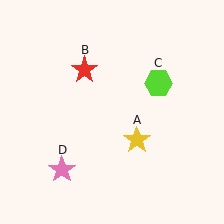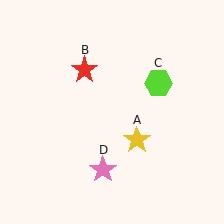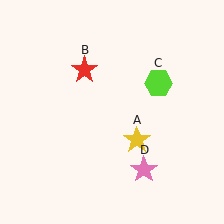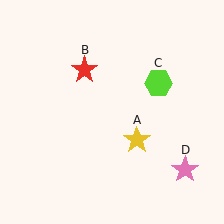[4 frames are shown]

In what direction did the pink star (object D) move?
The pink star (object D) moved right.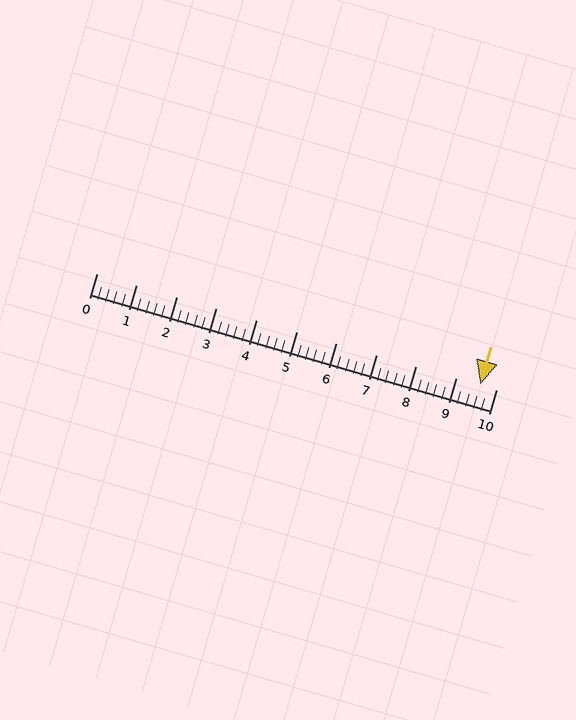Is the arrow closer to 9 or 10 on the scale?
The arrow is closer to 10.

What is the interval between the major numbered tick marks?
The major tick marks are spaced 1 units apart.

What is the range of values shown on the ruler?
The ruler shows values from 0 to 10.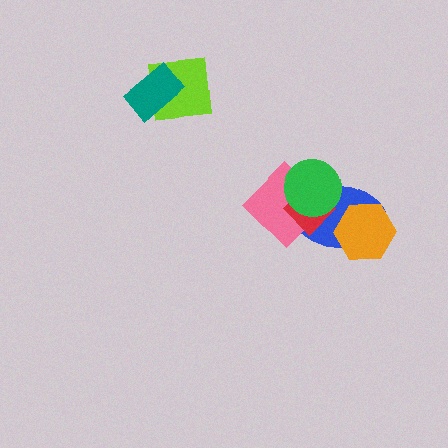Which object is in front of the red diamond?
The green circle is in front of the red diamond.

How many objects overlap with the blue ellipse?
4 objects overlap with the blue ellipse.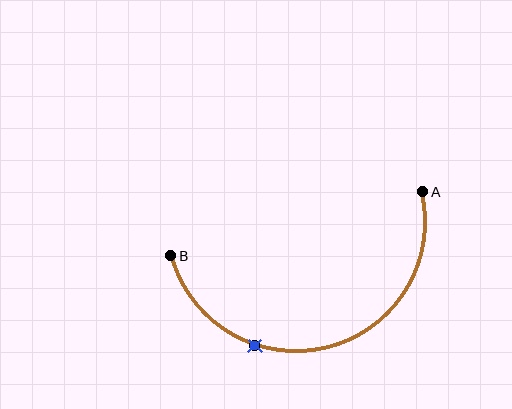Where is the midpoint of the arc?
The arc midpoint is the point on the curve farthest from the straight line joining A and B. It sits below that line.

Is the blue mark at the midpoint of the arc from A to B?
No. The blue mark lies on the arc but is closer to endpoint B. The arc midpoint would be at the point on the curve equidistant along the arc from both A and B.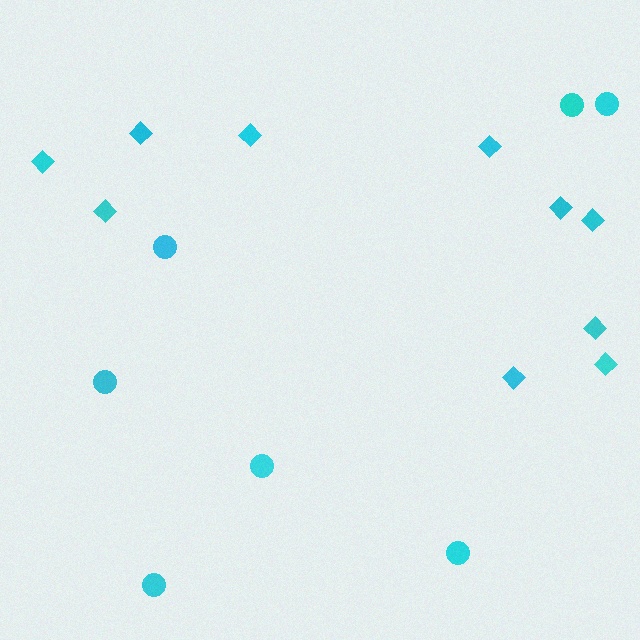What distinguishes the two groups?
There are 2 groups: one group of diamonds (10) and one group of circles (7).